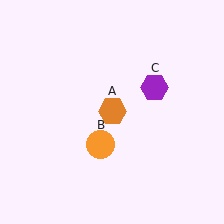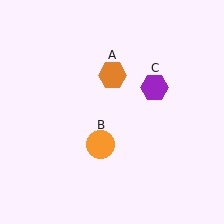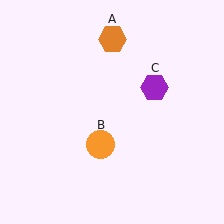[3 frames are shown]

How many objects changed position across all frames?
1 object changed position: orange hexagon (object A).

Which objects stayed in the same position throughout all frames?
Orange circle (object B) and purple hexagon (object C) remained stationary.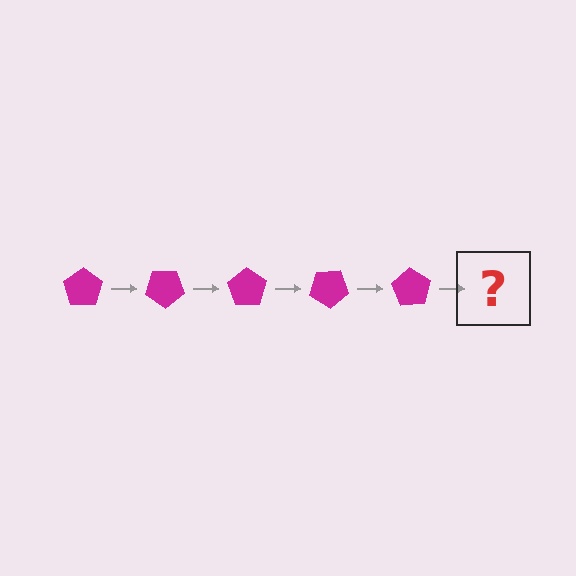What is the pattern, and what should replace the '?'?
The pattern is that the pentagon rotates 35 degrees each step. The '?' should be a magenta pentagon rotated 175 degrees.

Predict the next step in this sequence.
The next step is a magenta pentagon rotated 175 degrees.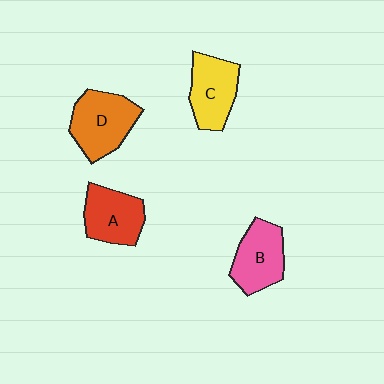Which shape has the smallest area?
Shape A (red).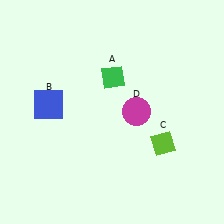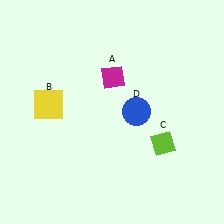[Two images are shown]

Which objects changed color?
A changed from green to magenta. B changed from blue to yellow. D changed from magenta to blue.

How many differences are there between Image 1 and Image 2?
There are 3 differences between the two images.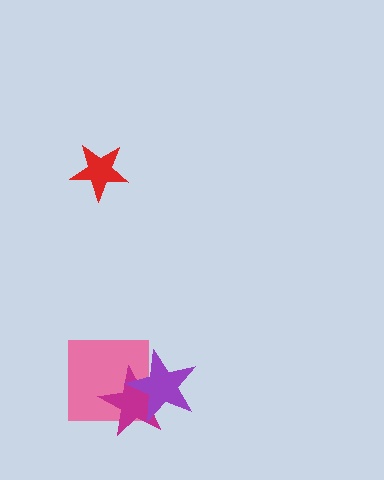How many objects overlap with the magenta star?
2 objects overlap with the magenta star.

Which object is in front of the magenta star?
The purple star is in front of the magenta star.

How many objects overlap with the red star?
0 objects overlap with the red star.